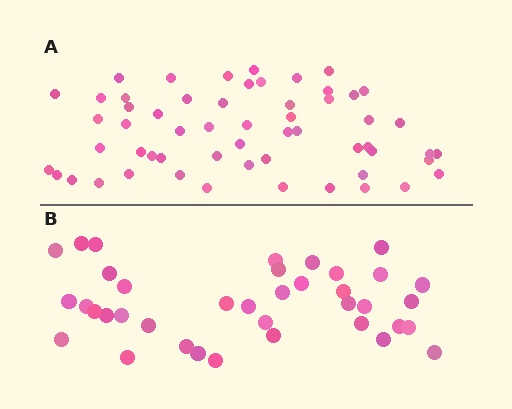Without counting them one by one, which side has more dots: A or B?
Region A (the top region) has more dots.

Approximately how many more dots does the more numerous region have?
Region A has approximately 20 more dots than region B.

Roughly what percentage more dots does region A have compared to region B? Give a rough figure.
About 50% more.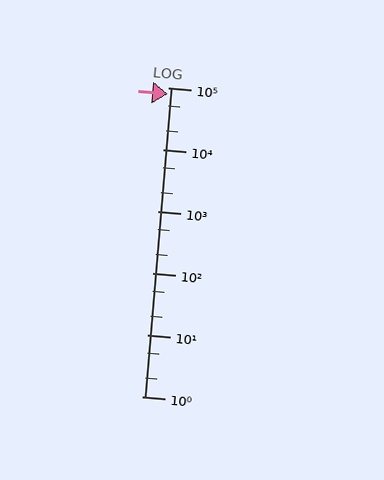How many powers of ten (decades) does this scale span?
The scale spans 5 decades, from 1 to 100000.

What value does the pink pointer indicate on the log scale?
The pointer indicates approximately 79000.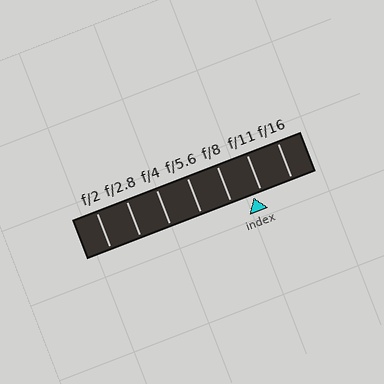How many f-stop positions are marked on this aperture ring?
There are 7 f-stop positions marked.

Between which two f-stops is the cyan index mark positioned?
The index mark is between f/8 and f/11.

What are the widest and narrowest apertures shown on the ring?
The widest aperture shown is f/2 and the narrowest is f/16.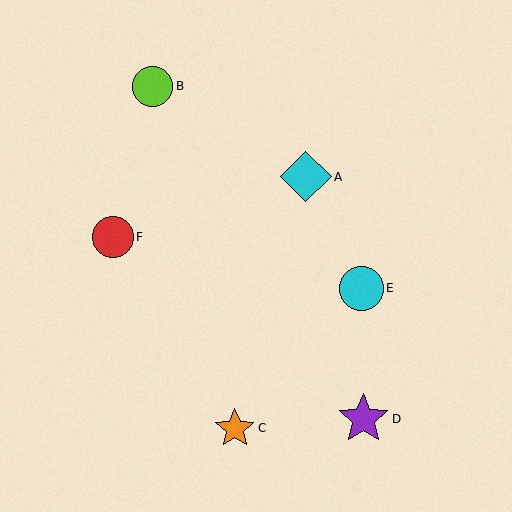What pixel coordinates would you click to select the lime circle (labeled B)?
Click at (153, 86) to select the lime circle B.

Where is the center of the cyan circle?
The center of the cyan circle is at (361, 288).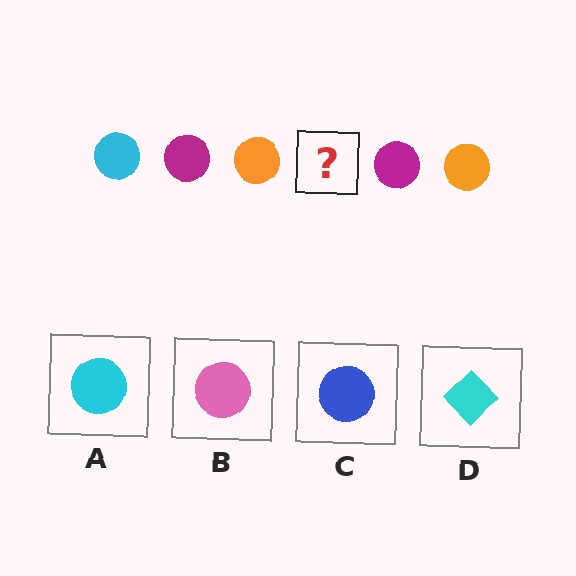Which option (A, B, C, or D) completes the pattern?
A.